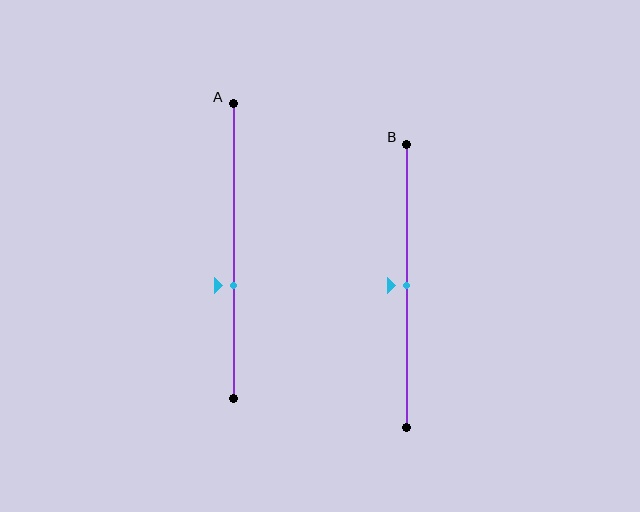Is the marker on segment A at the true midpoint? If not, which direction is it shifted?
No, the marker on segment A is shifted downward by about 12% of the segment length.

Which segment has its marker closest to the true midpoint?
Segment B has its marker closest to the true midpoint.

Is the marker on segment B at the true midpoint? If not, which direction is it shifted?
Yes, the marker on segment B is at the true midpoint.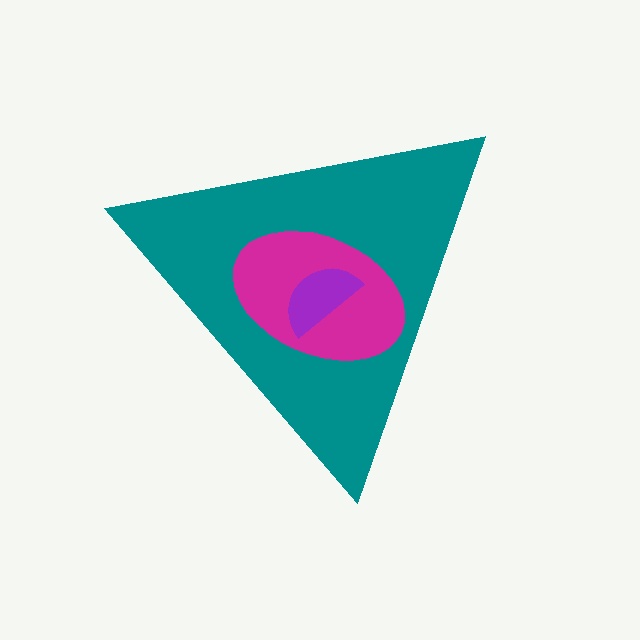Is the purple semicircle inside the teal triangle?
Yes.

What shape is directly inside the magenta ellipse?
The purple semicircle.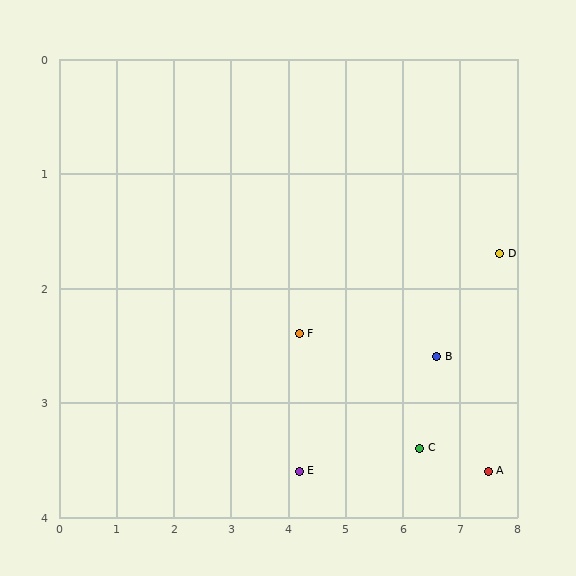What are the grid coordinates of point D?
Point D is at approximately (7.7, 1.7).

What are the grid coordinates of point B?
Point B is at approximately (6.6, 2.6).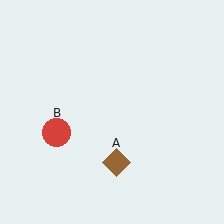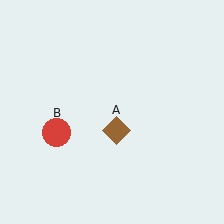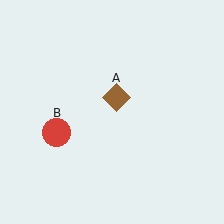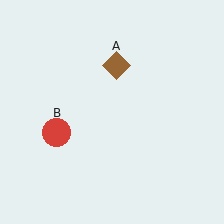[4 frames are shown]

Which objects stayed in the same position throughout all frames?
Red circle (object B) remained stationary.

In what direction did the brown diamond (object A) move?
The brown diamond (object A) moved up.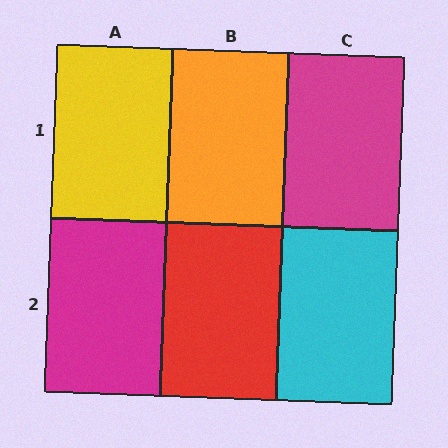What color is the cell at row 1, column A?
Yellow.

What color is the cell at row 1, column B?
Orange.